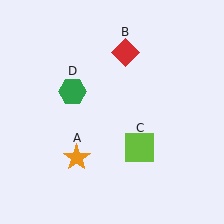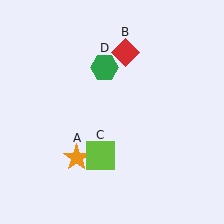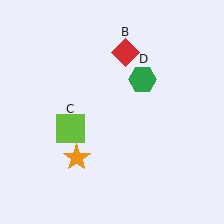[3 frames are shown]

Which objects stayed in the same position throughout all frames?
Orange star (object A) and red diamond (object B) remained stationary.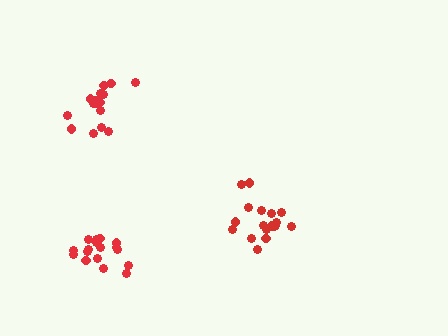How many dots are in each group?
Group 1: 17 dots, Group 2: 18 dots, Group 3: 16 dots (51 total).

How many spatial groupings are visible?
There are 3 spatial groupings.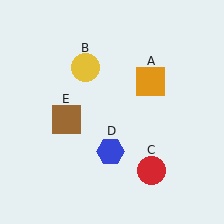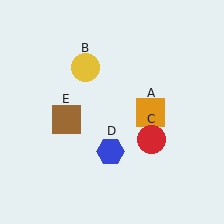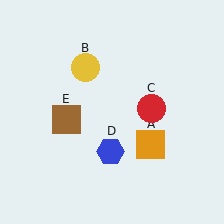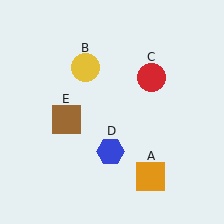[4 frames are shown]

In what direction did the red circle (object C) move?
The red circle (object C) moved up.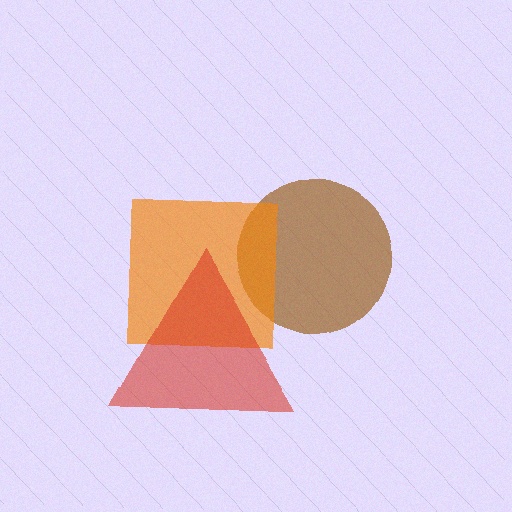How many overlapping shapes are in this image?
There are 3 overlapping shapes in the image.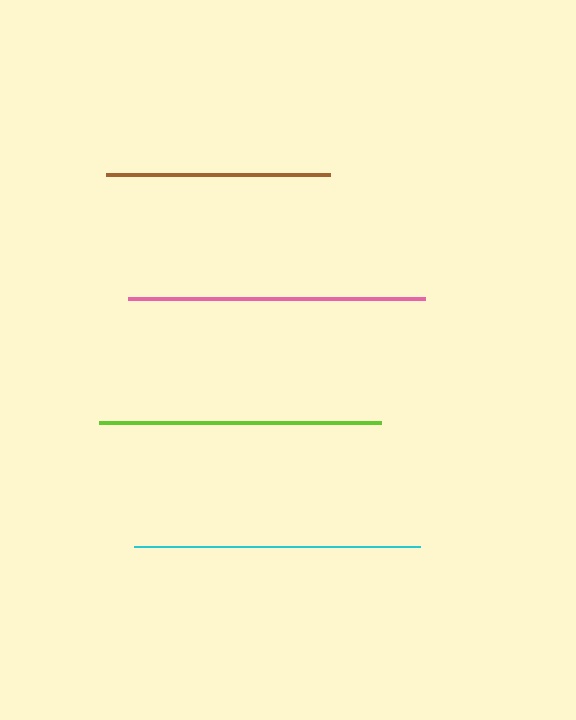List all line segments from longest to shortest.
From longest to shortest: pink, cyan, lime, brown.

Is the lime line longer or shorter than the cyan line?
The cyan line is longer than the lime line.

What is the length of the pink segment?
The pink segment is approximately 297 pixels long.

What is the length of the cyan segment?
The cyan segment is approximately 286 pixels long.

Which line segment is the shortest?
The brown line is the shortest at approximately 224 pixels.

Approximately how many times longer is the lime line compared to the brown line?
The lime line is approximately 1.3 times the length of the brown line.